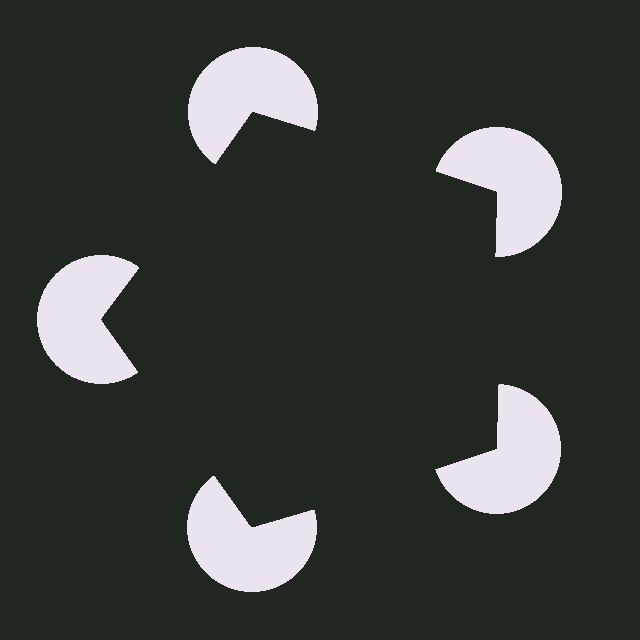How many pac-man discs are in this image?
There are 5 — one at each vertex of the illusory pentagon.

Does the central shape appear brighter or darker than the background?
It typically appears slightly darker than the background, even though no actual brightness change is drawn.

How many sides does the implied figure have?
5 sides.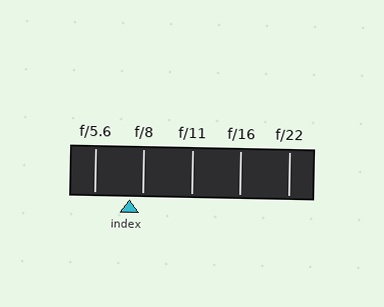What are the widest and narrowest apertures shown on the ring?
The widest aperture shown is f/5.6 and the narrowest is f/22.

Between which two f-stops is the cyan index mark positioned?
The index mark is between f/5.6 and f/8.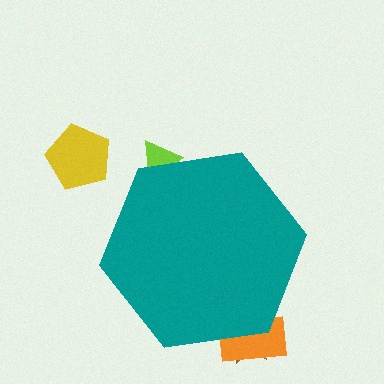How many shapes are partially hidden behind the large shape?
3 shapes are partially hidden.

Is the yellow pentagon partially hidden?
No, the yellow pentagon is fully visible.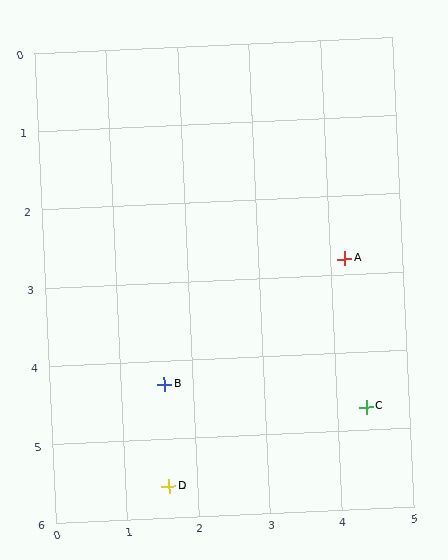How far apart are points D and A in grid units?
Points D and A are about 3.8 grid units apart.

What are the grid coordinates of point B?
Point B is at approximately (1.6, 4.3).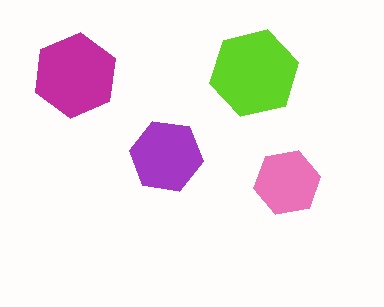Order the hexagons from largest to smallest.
the lime one, the magenta one, the purple one, the pink one.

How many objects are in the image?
There are 4 objects in the image.